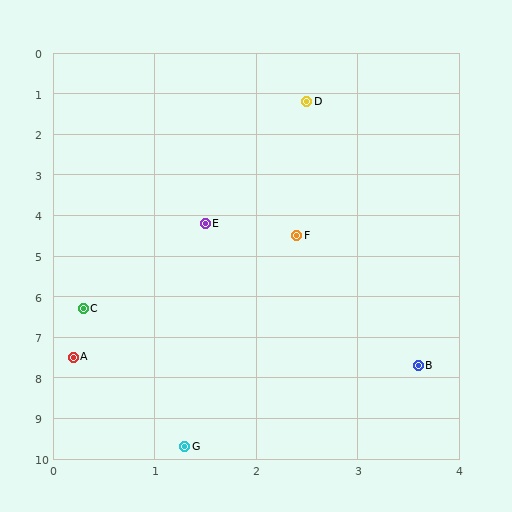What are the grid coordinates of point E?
Point E is at approximately (1.5, 4.2).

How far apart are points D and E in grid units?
Points D and E are about 3.2 grid units apart.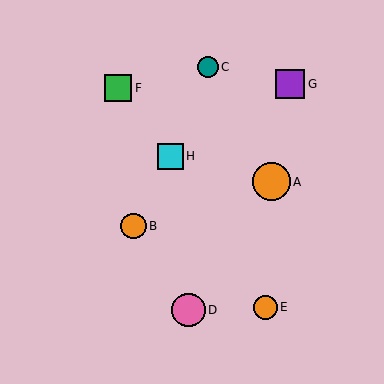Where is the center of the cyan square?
The center of the cyan square is at (170, 156).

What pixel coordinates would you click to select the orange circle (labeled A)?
Click at (271, 182) to select the orange circle A.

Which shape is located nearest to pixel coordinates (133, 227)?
The orange circle (labeled B) at (133, 226) is nearest to that location.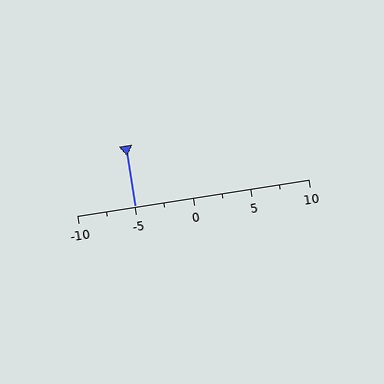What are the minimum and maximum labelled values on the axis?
The axis runs from -10 to 10.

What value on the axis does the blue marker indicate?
The marker indicates approximately -5.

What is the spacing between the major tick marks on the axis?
The major ticks are spaced 5 apart.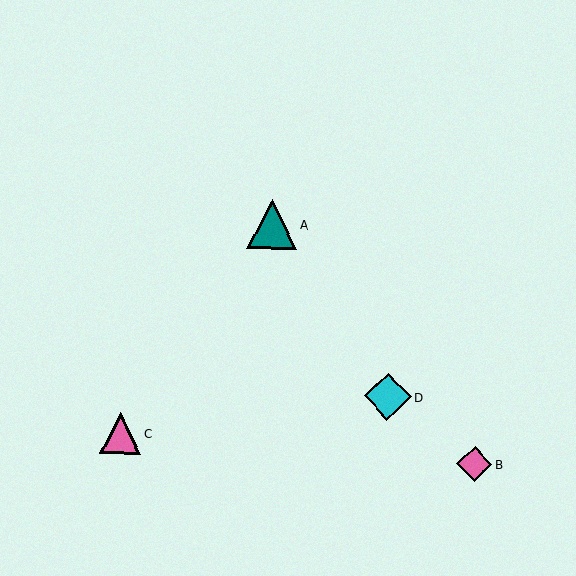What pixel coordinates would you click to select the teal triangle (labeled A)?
Click at (272, 224) to select the teal triangle A.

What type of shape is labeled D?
Shape D is a cyan diamond.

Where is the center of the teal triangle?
The center of the teal triangle is at (272, 224).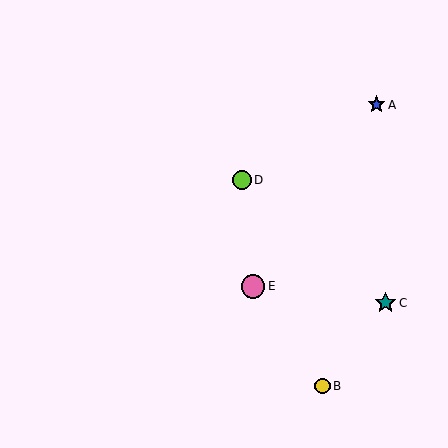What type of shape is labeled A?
Shape A is a blue star.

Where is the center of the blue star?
The center of the blue star is at (377, 105).